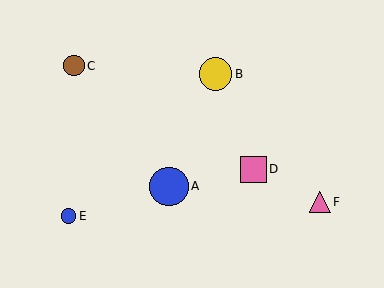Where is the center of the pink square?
The center of the pink square is at (253, 169).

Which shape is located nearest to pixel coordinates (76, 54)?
The brown circle (labeled C) at (74, 66) is nearest to that location.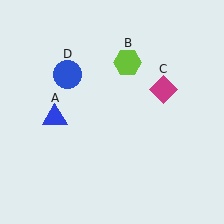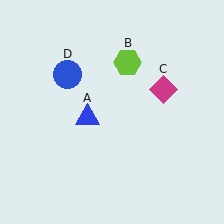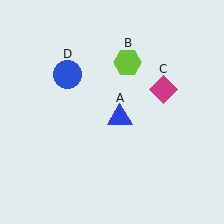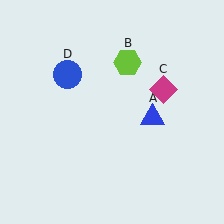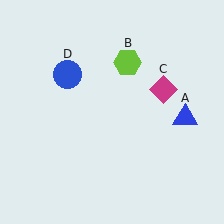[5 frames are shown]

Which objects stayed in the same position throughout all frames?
Lime hexagon (object B) and magenta diamond (object C) and blue circle (object D) remained stationary.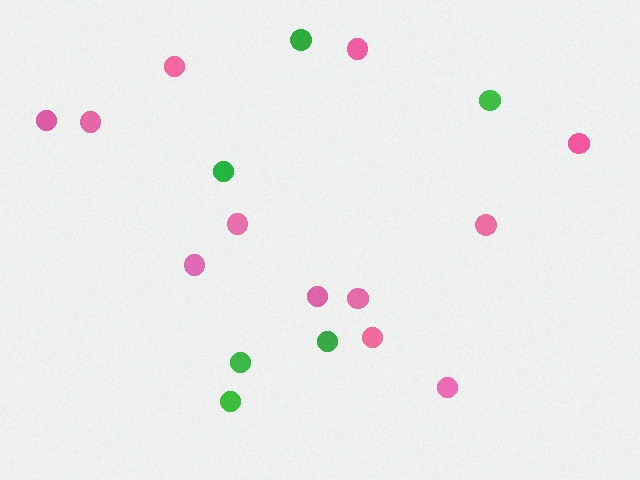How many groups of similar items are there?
There are 2 groups: one group of green circles (6) and one group of pink circles (12).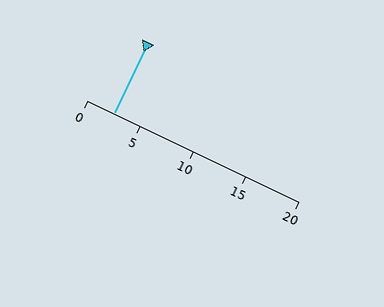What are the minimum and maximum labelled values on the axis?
The axis runs from 0 to 20.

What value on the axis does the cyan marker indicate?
The marker indicates approximately 2.5.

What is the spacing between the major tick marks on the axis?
The major ticks are spaced 5 apart.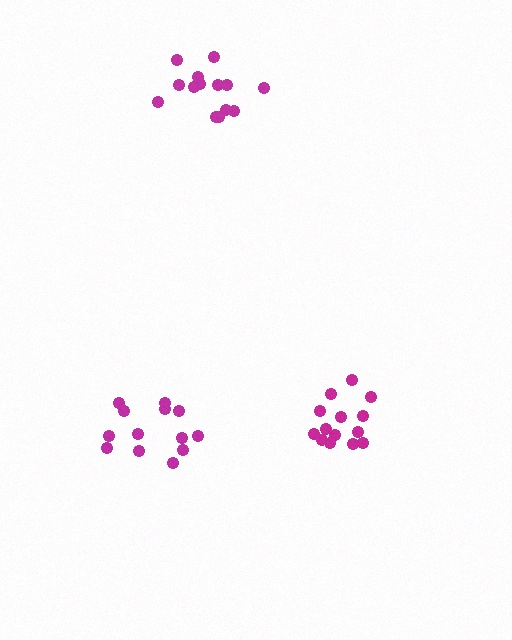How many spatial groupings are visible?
There are 3 spatial groupings.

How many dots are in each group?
Group 1: 13 dots, Group 2: 14 dots, Group 3: 14 dots (41 total).